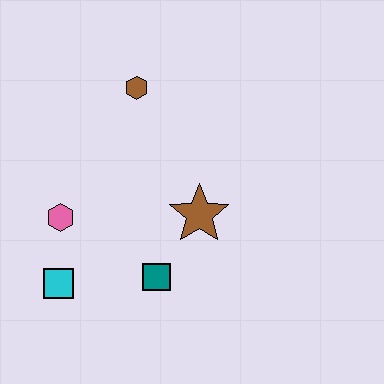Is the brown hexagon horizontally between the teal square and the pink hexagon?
Yes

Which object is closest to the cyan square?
The pink hexagon is closest to the cyan square.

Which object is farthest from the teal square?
The brown hexagon is farthest from the teal square.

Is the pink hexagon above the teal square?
Yes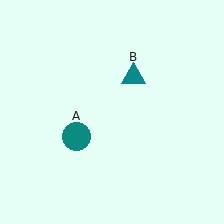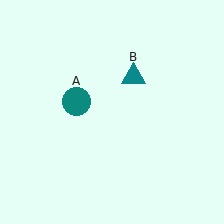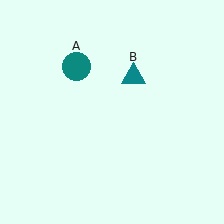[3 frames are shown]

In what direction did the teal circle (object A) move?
The teal circle (object A) moved up.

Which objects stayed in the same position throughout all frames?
Teal triangle (object B) remained stationary.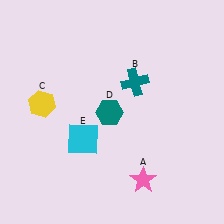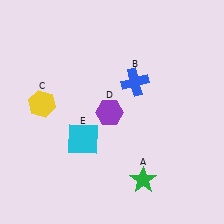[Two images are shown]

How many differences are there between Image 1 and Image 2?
There are 3 differences between the two images.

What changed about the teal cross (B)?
In Image 1, B is teal. In Image 2, it changed to blue.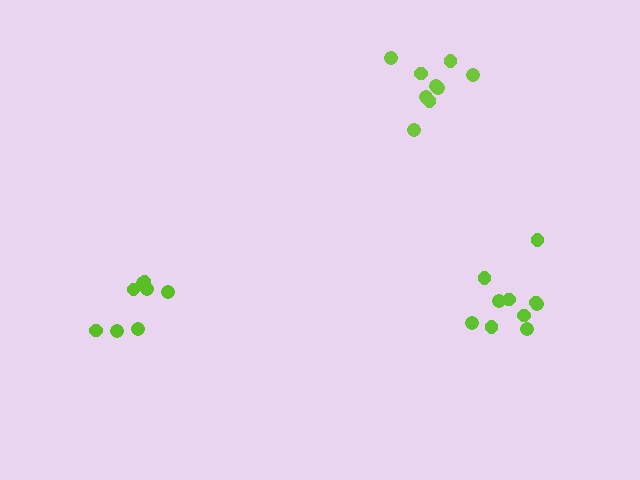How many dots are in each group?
Group 1: 8 dots, Group 2: 10 dots, Group 3: 9 dots (27 total).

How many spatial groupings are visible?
There are 3 spatial groupings.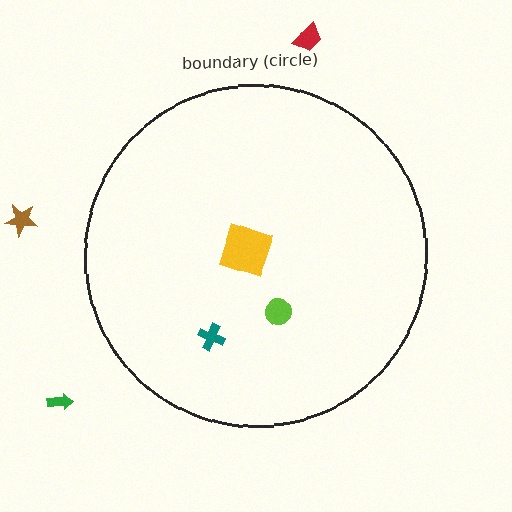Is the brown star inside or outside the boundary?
Outside.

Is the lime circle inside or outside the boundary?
Inside.